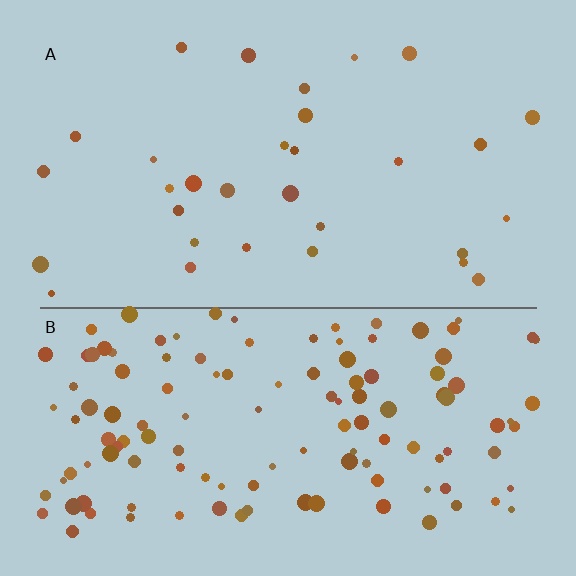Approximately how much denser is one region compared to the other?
Approximately 4.0× — region B over region A.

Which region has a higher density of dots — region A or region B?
B (the bottom).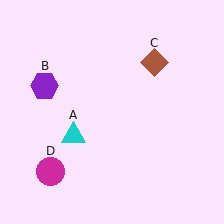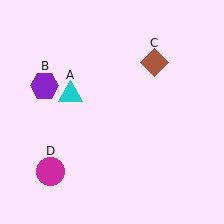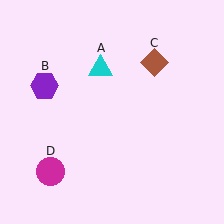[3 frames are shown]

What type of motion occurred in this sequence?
The cyan triangle (object A) rotated clockwise around the center of the scene.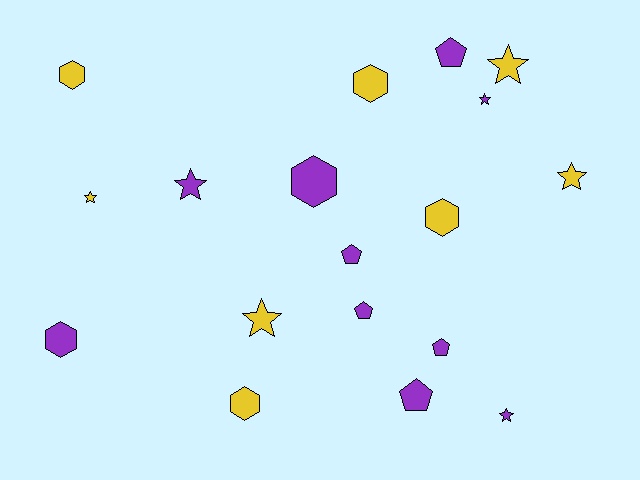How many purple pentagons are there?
There are 5 purple pentagons.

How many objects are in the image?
There are 18 objects.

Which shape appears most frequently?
Star, with 7 objects.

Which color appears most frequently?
Purple, with 10 objects.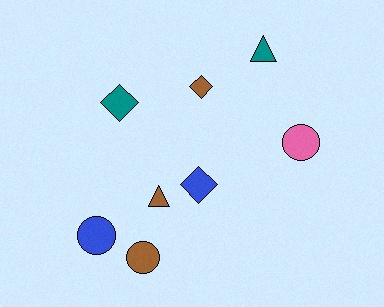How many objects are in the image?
There are 8 objects.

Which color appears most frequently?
Brown, with 3 objects.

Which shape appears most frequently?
Diamond, with 3 objects.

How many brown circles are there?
There is 1 brown circle.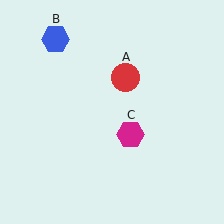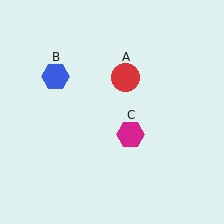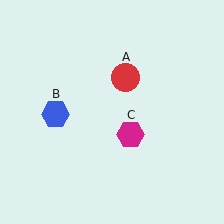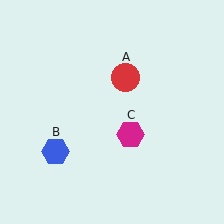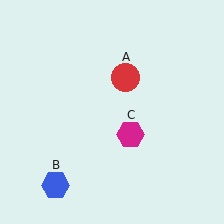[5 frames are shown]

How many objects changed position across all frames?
1 object changed position: blue hexagon (object B).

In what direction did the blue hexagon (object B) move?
The blue hexagon (object B) moved down.